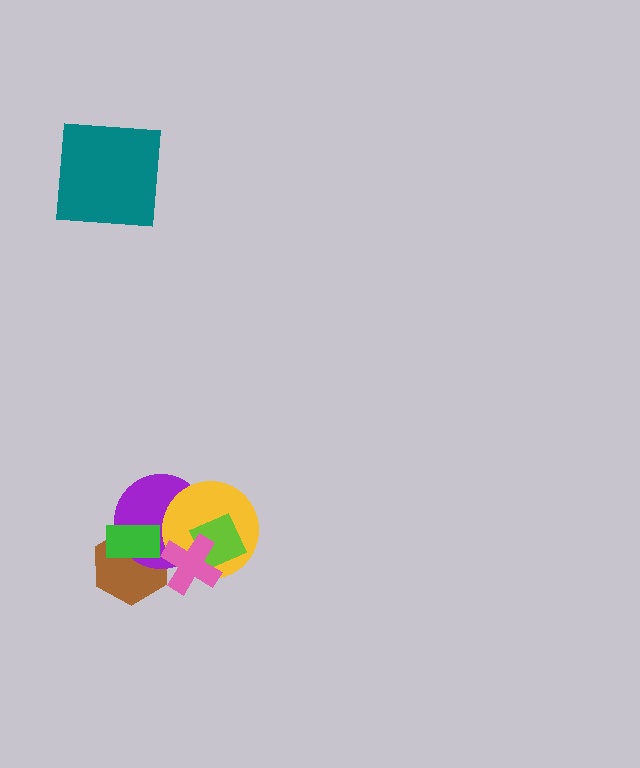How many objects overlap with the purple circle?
5 objects overlap with the purple circle.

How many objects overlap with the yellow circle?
3 objects overlap with the yellow circle.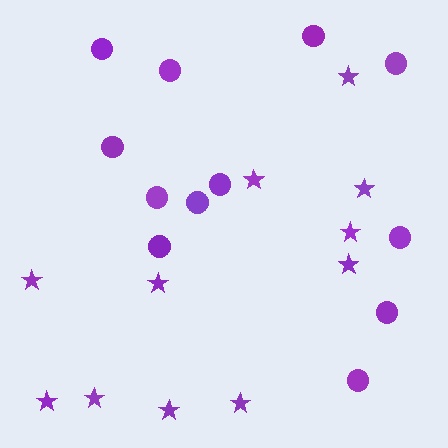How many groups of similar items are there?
There are 2 groups: one group of circles (12) and one group of stars (11).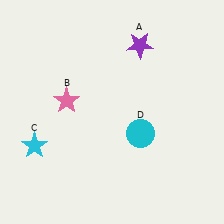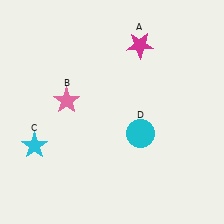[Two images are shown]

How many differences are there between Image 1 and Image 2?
There is 1 difference between the two images.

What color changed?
The star (A) changed from purple in Image 1 to magenta in Image 2.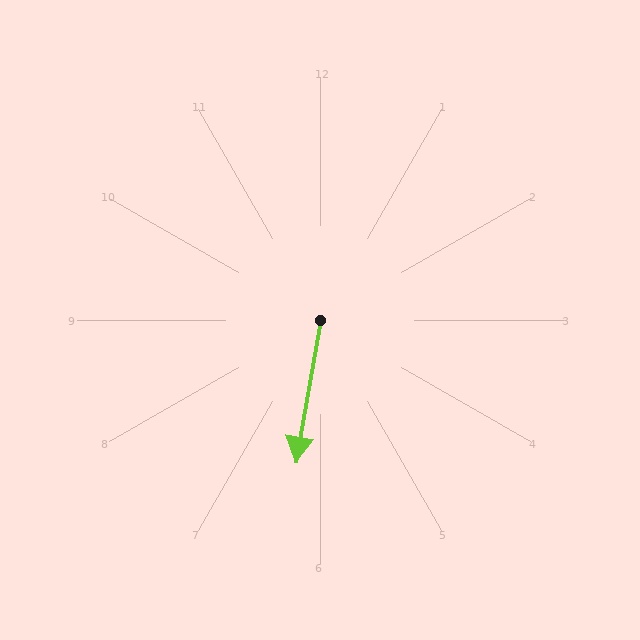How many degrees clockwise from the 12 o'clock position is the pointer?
Approximately 190 degrees.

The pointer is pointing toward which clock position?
Roughly 6 o'clock.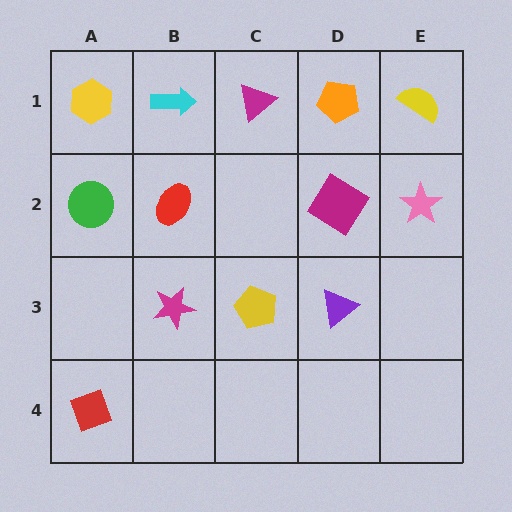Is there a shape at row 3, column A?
No, that cell is empty.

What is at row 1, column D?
An orange pentagon.